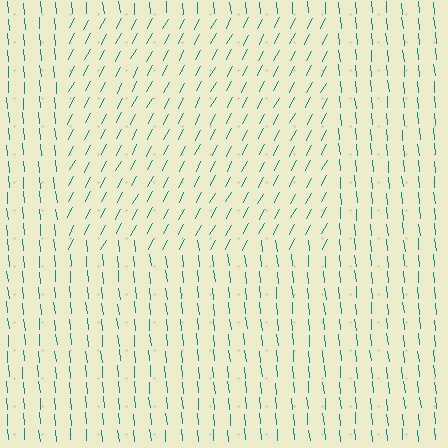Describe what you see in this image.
The image is filled with small teal line segments. A rectangle region in the image has lines oriented differently from the surrounding lines, creating a visible texture boundary.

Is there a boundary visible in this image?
Yes, there is a texture boundary formed by a change in line orientation.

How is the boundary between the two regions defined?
The boundary is defined purely by a change in line orientation (approximately 34 degrees difference). All lines are the same color and thickness.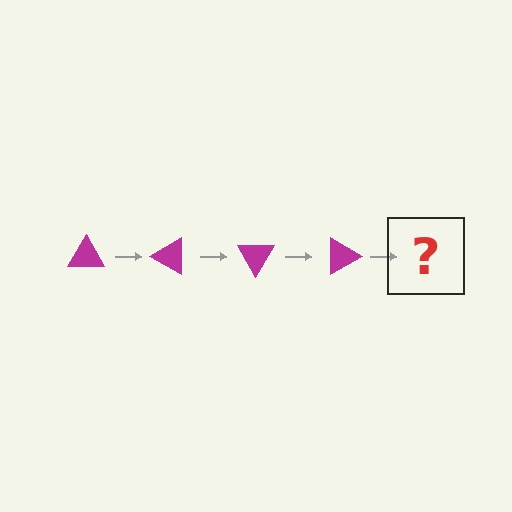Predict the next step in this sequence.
The next step is a magenta triangle rotated 120 degrees.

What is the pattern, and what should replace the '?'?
The pattern is that the triangle rotates 30 degrees each step. The '?' should be a magenta triangle rotated 120 degrees.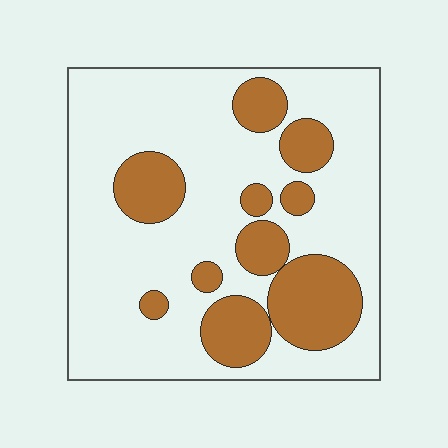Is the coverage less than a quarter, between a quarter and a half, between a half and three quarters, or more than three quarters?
Between a quarter and a half.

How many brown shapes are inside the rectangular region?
10.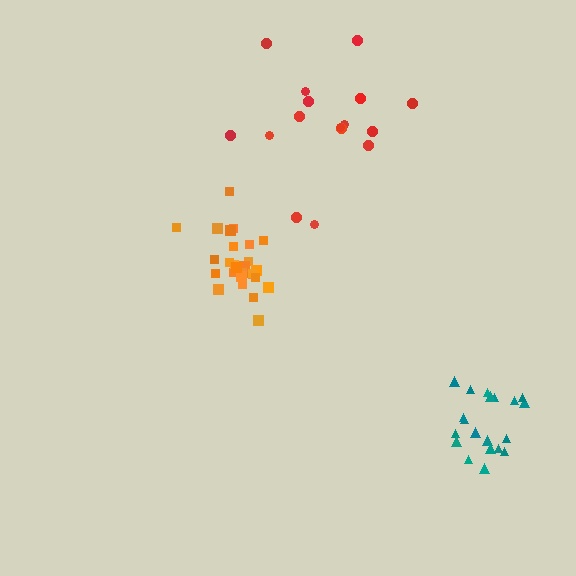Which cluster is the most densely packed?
Orange.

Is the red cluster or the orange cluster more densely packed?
Orange.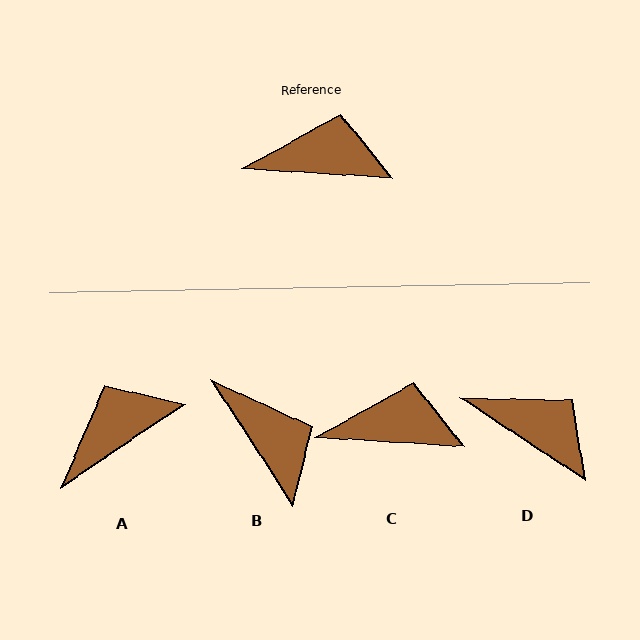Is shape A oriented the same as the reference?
No, it is off by about 38 degrees.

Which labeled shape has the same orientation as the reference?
C.